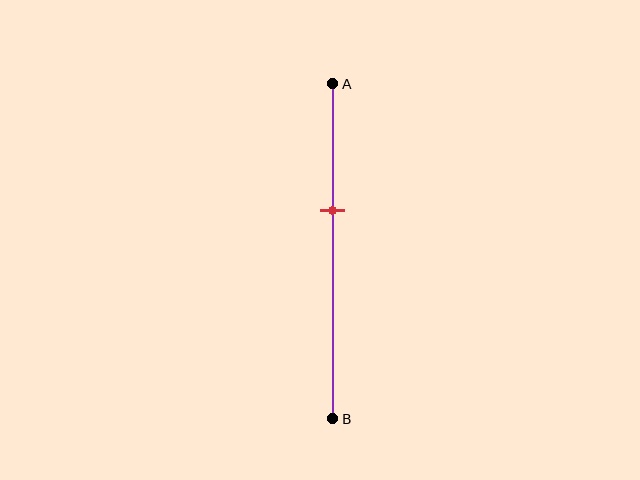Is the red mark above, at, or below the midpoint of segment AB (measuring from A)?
The red mark is above the midpoint of segment AB.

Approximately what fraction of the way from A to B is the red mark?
The red mark is approximately 40% of the way from A to B.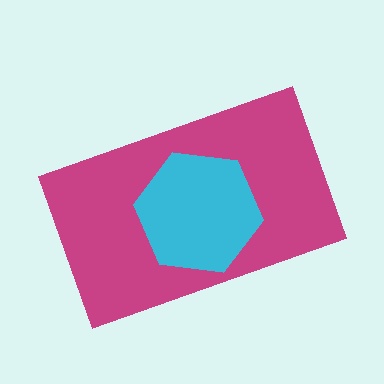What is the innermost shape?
The cyan hexagon.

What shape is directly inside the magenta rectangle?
The cyan hexagon.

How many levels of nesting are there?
2.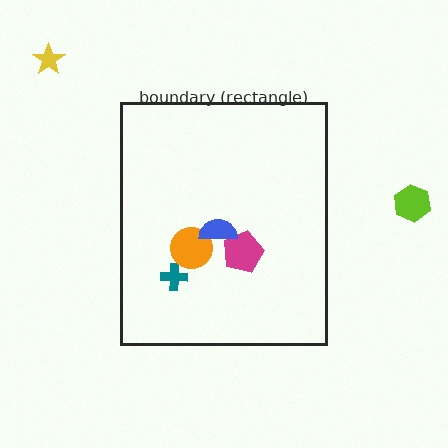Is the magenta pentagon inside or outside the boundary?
Inside.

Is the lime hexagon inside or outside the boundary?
Outside.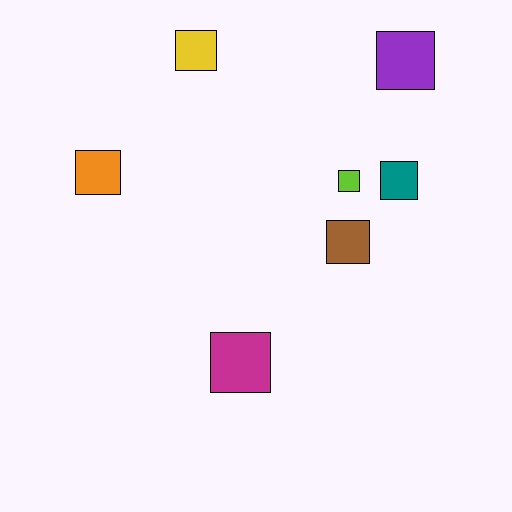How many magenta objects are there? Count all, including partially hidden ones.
There is 1 magenta object.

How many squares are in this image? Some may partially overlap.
There are 7 squares.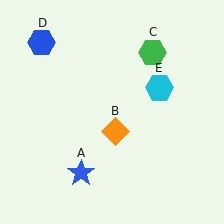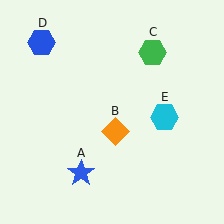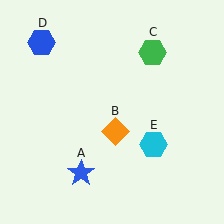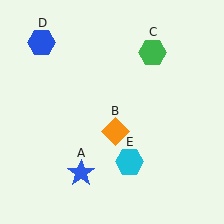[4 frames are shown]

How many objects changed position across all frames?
1 object changed position: cyan hexagon (object E).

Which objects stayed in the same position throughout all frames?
Blue star (object A) and orange diamond (object B) and green hexagon (object C) and blue hexagon (object D) remained stationary.